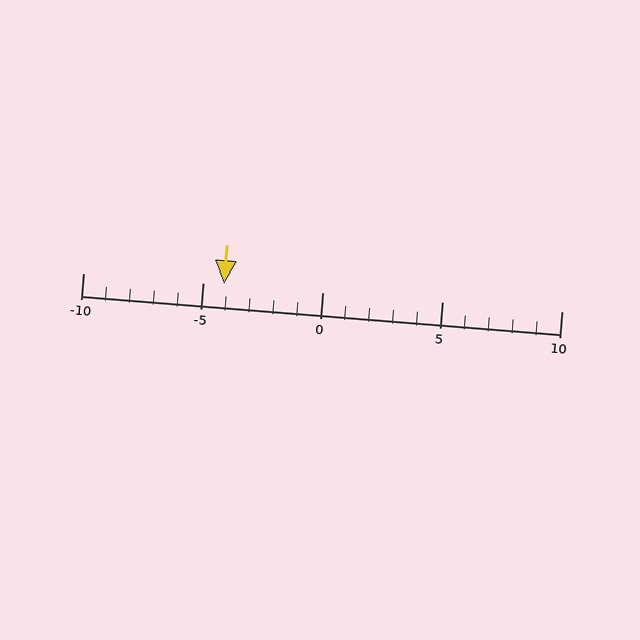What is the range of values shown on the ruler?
The ruler shows values from -10 to 10.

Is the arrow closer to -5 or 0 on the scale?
The arrow is closer to -5.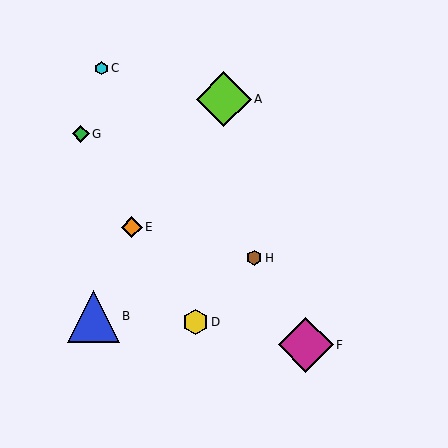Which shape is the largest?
The lime diamond (labeled A) is the largest.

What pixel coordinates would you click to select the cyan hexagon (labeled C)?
Click at (101, 68) to select the cyan hexagon C.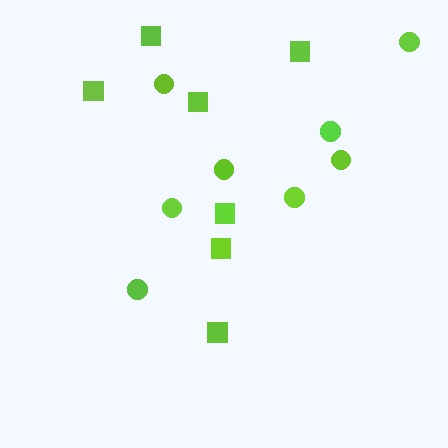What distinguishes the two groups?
There are 2 groups: one group of squares (7) and one group of circles (8).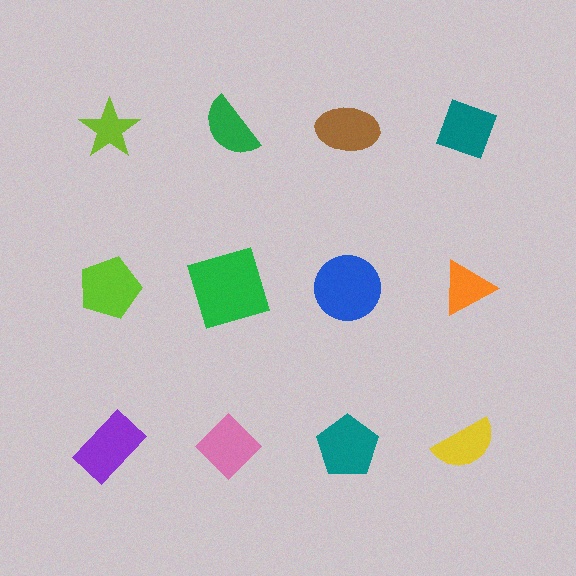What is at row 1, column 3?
A brown ellipse.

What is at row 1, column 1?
A lime star.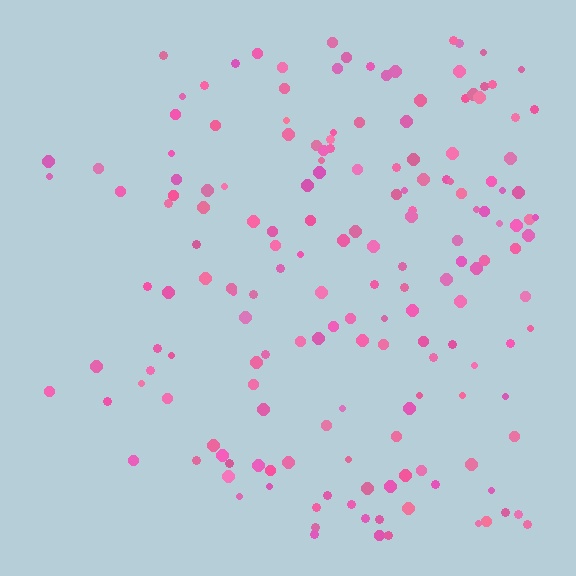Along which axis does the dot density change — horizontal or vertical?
Horizontal.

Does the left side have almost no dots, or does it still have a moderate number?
Still a moderate number, just noticeably fewer than the right.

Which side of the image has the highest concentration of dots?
The right.